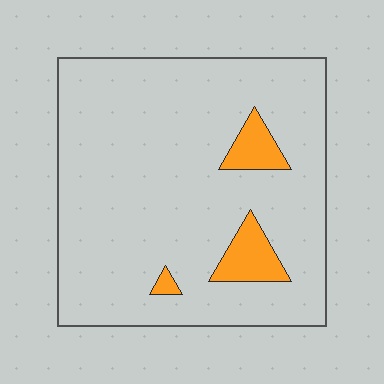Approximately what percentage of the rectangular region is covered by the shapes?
Approximately 10%.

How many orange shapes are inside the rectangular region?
3.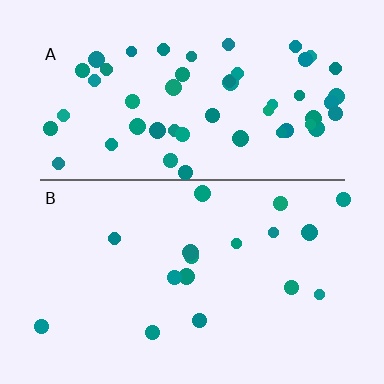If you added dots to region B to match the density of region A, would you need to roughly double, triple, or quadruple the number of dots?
Approximately triple.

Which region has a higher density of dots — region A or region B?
A (the top).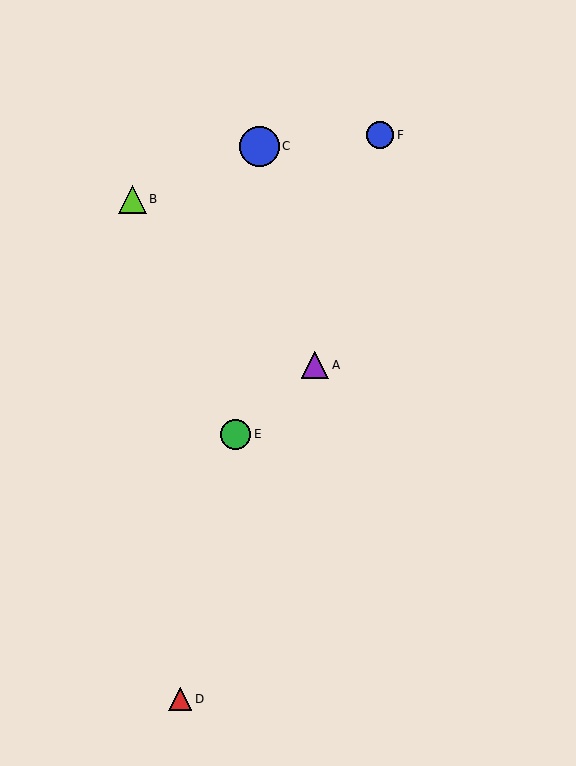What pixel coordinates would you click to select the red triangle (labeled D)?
Click at (180, 699) to select the red triangle D.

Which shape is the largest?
The blue circle (labeled C) is the largest.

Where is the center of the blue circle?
The center of the blue circle is at (259, 146).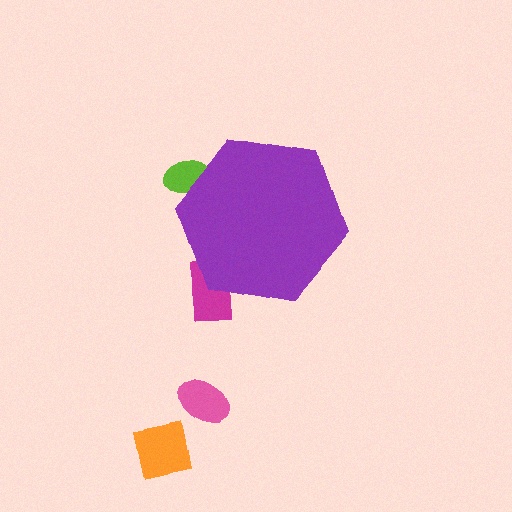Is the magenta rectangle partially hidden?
Yes, the magenta rectangle is partially hidden behind the purple hexagon.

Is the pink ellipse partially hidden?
No, the pink ellipse is fully visible.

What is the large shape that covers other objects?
A purple hexagon.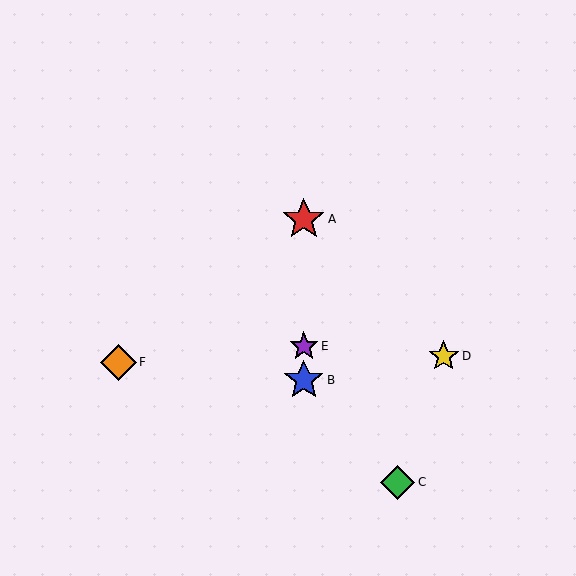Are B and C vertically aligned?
No, B is at x≈304 and C is at x≈398.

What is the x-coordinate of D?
Object D is at x≈444.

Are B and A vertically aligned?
Yes, both are at x≈304.